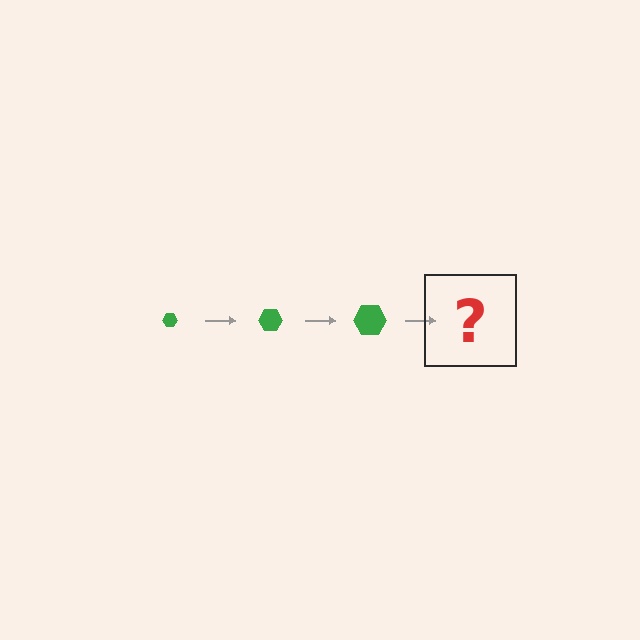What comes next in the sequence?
The next element should be a green hexagon, larger than the previous one.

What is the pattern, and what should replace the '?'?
The pattern is that the hexagon gets progressively larger each step. The '?' should be a green hexagon, larger than the previous one.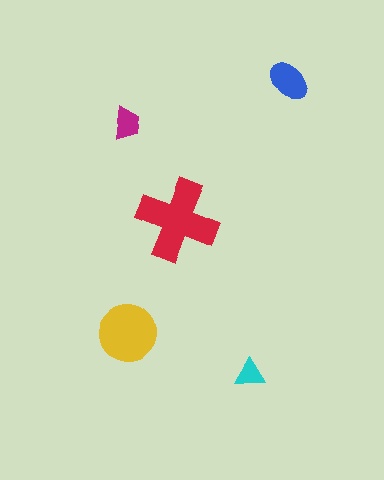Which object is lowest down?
The cyan triangle is bottommost.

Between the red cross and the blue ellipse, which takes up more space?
The red cross.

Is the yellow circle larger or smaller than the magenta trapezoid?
Larger.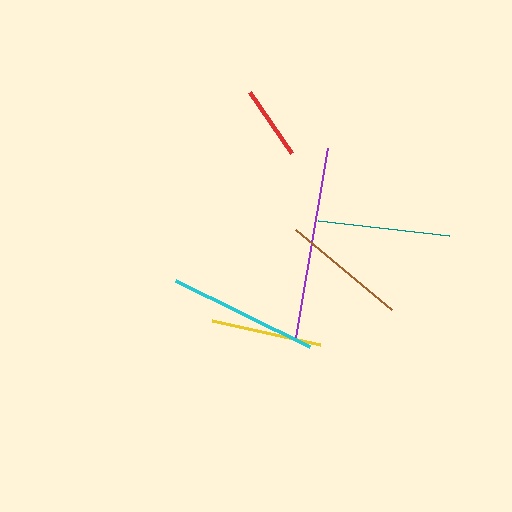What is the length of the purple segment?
The purple segment is approximately 192 pixels long.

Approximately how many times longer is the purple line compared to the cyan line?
The purple line is approximately 1.3 times the length of the cyan line.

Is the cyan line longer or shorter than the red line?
The cyan line is longer than the red line.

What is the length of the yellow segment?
The yellow segment is approximately 111 pixels long.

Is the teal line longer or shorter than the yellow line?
The teal line is longer than the yellow line.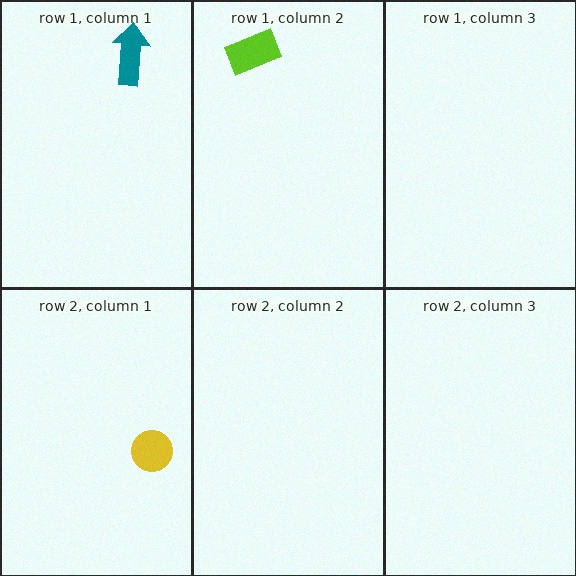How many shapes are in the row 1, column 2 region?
1.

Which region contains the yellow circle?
The row 2, column 1 region.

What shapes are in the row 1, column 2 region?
The lime rectangle.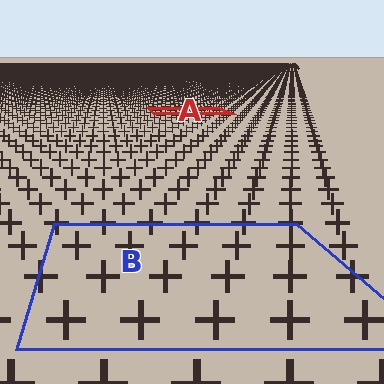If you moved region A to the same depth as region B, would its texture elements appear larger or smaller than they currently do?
They would appear larger. At a closer depth, the same texture elements are projected at a bigger on-screen size.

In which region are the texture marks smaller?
The texture marks are smaller in region A, because it is farther away.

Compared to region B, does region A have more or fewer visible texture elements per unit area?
Region A has more texture elements per unit area — they are packed more densely because it is farther away.